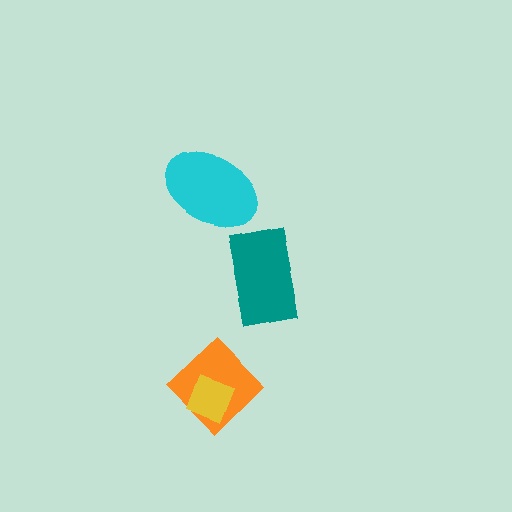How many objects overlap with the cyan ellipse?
0 objects overlap with the cyan ellipse.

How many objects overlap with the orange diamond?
1 object overlaps with the orange diamond.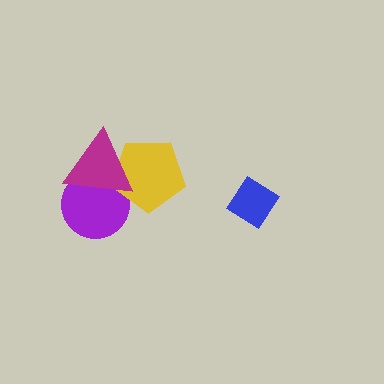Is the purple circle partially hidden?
Yes, it is partially covered by another shape.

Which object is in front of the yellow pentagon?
The magenta triangle is in front of the yellow pentagon.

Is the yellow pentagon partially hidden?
Yes, it is partially covered by another shape.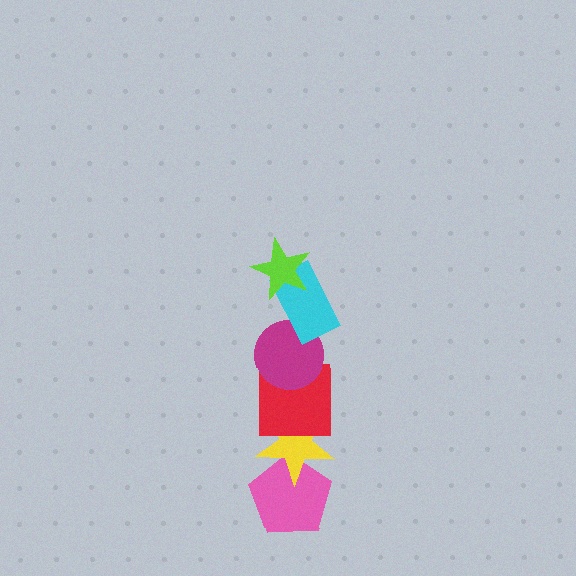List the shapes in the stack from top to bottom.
From top to bottom: the lime star, the cyan rectangle, the magenta circle, the red square, the yellow star, the pink pentagon.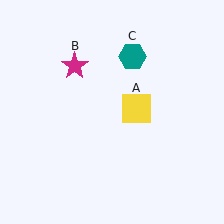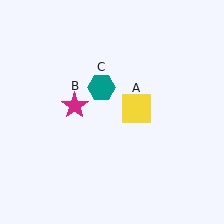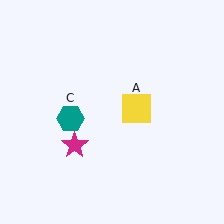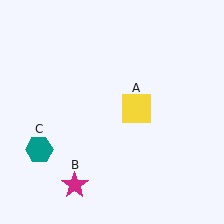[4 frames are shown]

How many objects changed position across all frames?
2 objects changed position: magenta star (object B), teal hexagon (object C).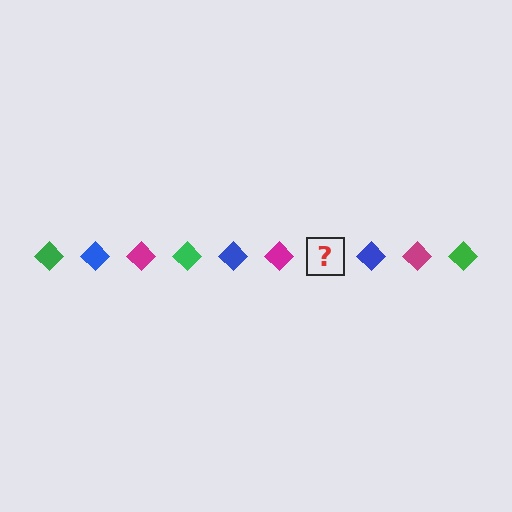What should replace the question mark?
The question mark should be replaced with a green diamond.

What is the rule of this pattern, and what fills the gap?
The rule is that the pattern cycles through green, blue, magenta diamonds. The gap should be filled with a green diamond.